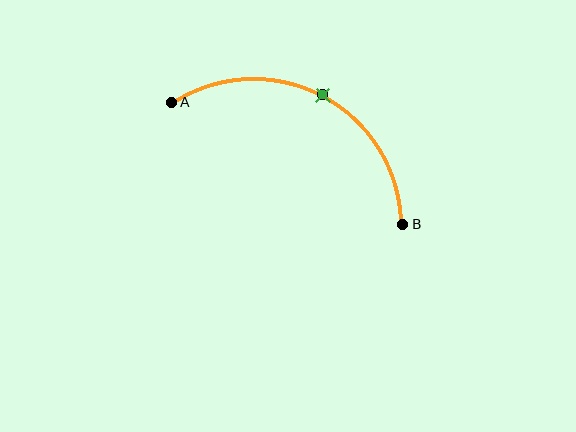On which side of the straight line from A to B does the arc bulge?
The arc bulges above the straight line connecting A and B.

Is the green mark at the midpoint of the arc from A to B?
Yes. The green mark lies on the arc at equal arc-length from both A and B — it is the arc midpoint.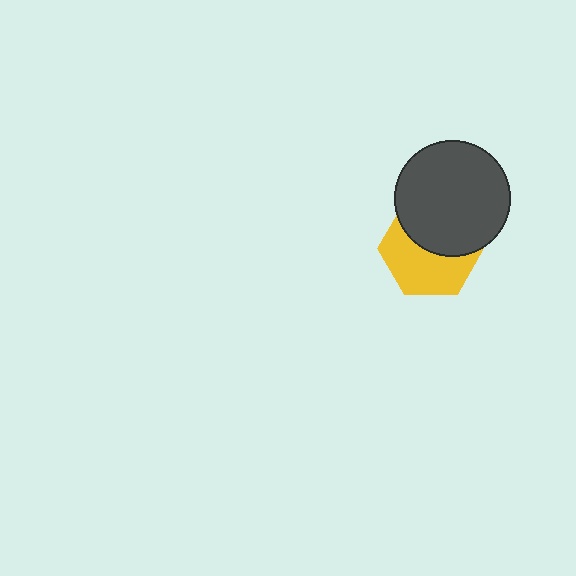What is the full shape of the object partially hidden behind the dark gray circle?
The partially hidden object is a yellow hexagon.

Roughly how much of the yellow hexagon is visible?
About half of it is visible (roughly 54%).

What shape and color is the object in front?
The object in front is a dark gray circle.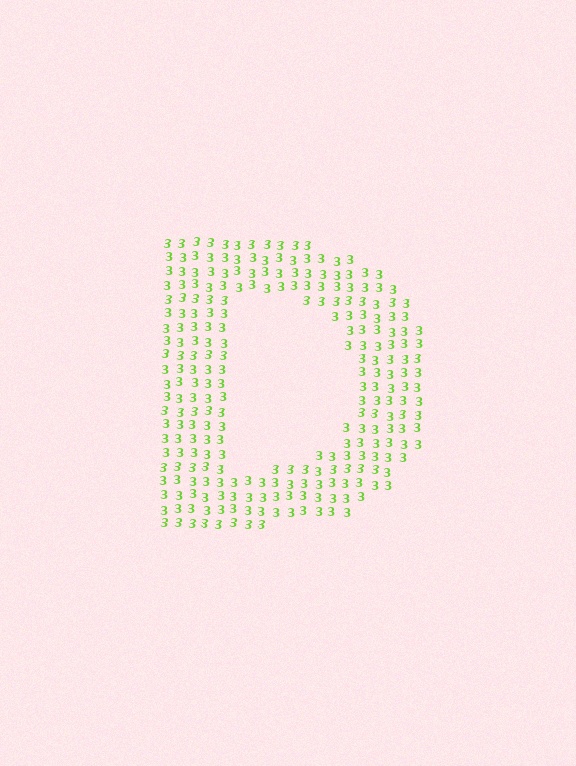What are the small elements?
The small elements are digit 3's.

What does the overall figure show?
The overall figure shows the letter D.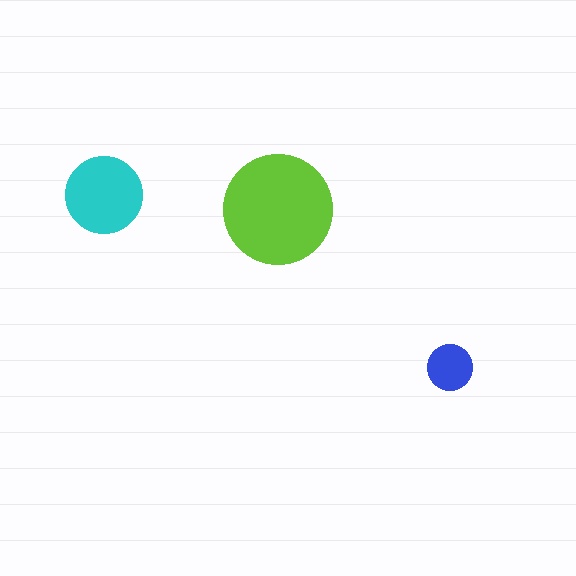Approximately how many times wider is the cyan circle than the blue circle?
About 1.5 times wider.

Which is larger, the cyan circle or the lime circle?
The lime one.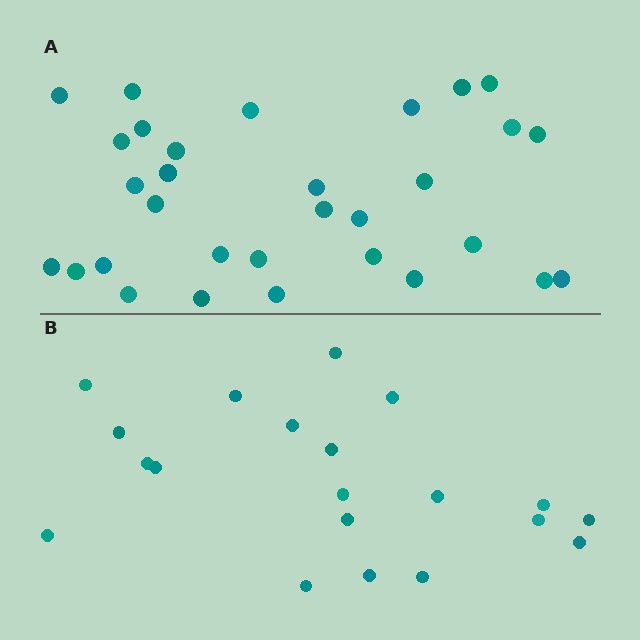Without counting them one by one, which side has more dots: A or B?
Region A (the top region) has more dots.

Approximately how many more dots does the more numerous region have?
Region A has roughly 12 or so more dots than region B.